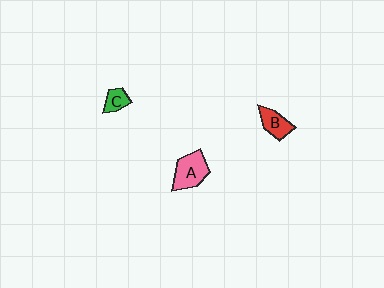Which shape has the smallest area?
Shape C (green).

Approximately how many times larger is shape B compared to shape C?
Approximately 1.4 times.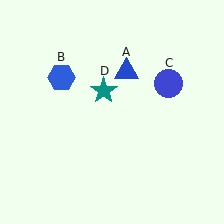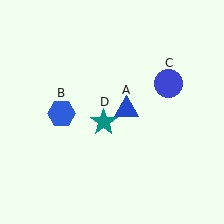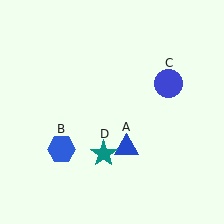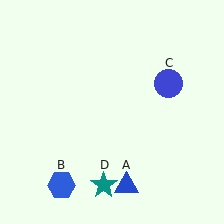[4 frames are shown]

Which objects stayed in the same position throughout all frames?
Blue circle (object C) remained stationary.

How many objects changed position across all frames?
3 objects changed position: blue triangle (object A), blue hexagon (object B), teal star (object D).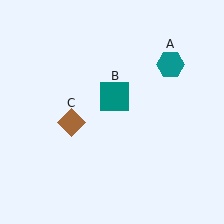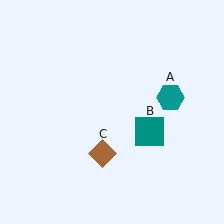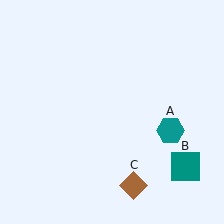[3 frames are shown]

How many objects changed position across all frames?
3 objects changed position: teal hexagon (object A), teal square (object B), brown diamond (object C).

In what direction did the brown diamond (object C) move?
The brown diamond (object C) moved down and to the right.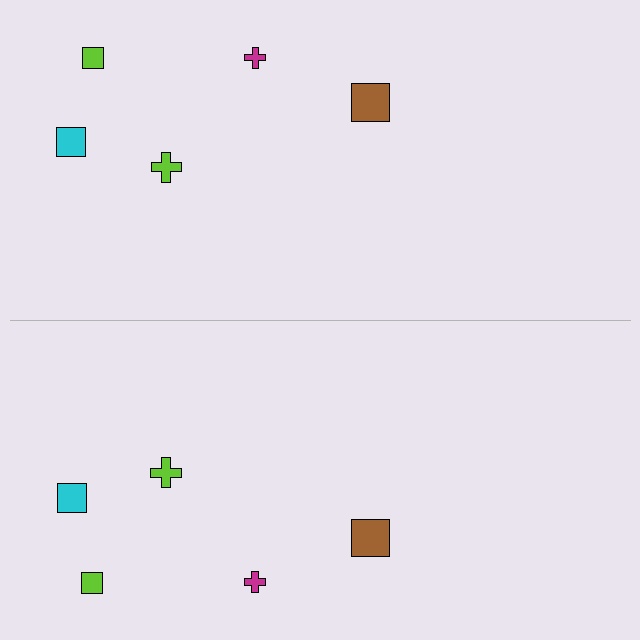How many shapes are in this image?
There are 10 shapes in this image.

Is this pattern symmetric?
Yes, this pattern has bilateral (reflection) symmetry.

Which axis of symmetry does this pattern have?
The pattern has a horizontal axis of symmetry running through the center of the image.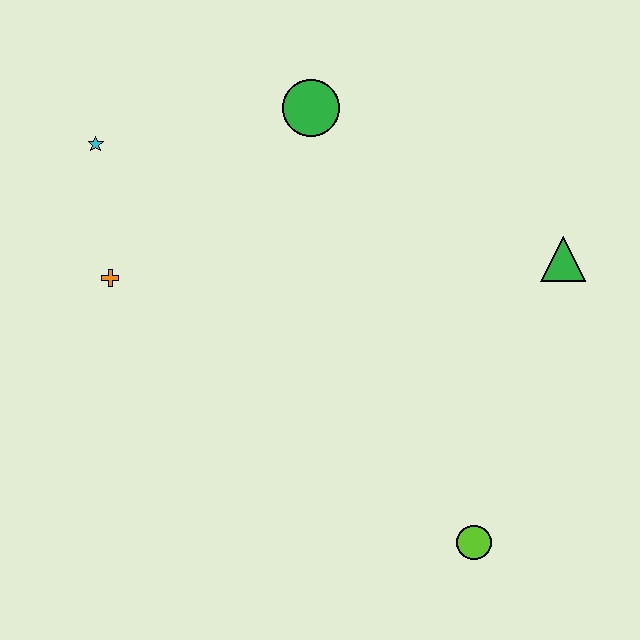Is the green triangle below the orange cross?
No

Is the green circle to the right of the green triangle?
No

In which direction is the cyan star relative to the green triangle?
The cyan star is to the left of the green triangle.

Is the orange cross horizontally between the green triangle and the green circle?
No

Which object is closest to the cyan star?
The orange cross is closest to the cyan star.